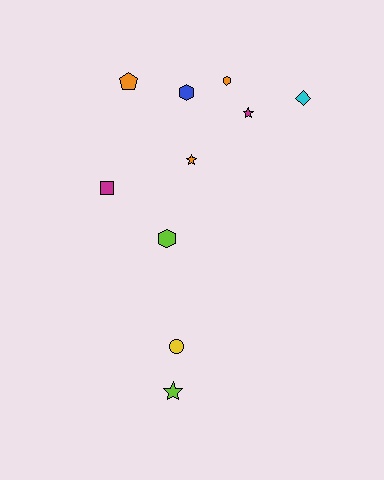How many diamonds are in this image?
There is 1 diamond.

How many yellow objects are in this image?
There is 1 yellow object.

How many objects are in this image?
There are 10 objects.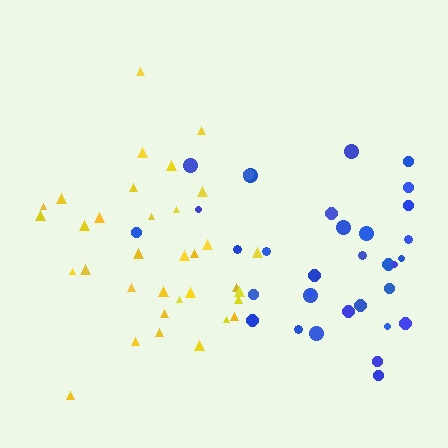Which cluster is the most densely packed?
Yellow.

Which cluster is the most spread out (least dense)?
Blue.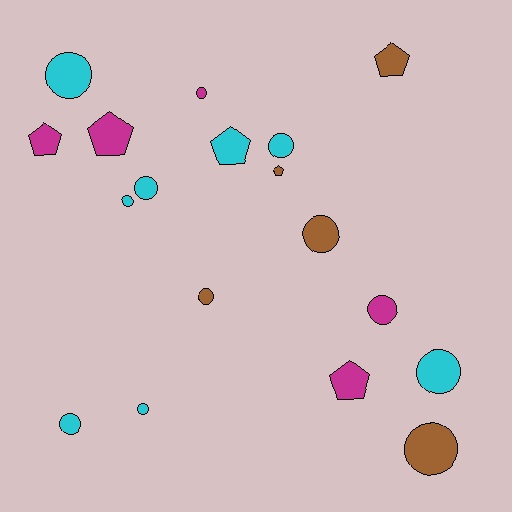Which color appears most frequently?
Cyan, with 8 objects.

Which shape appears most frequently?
Circle, with 12 objects.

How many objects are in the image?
There are 18 objects.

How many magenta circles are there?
There are 2 magenta circles.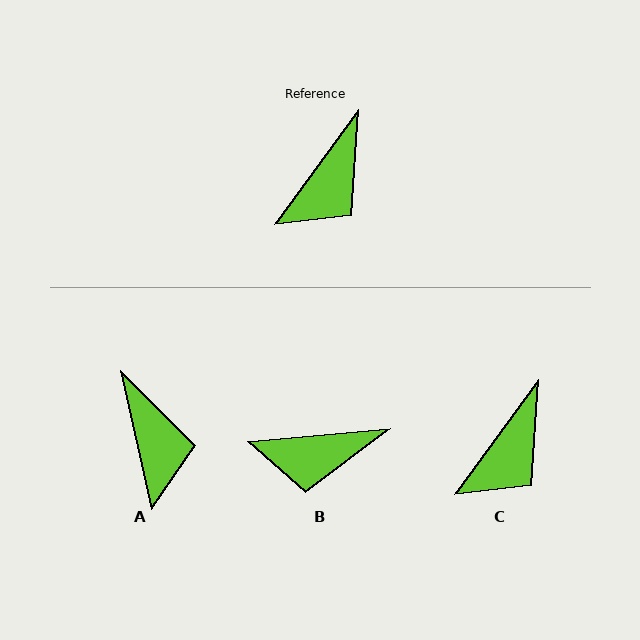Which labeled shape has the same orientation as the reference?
C.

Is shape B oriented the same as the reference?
No, it is off by about 49 degrees.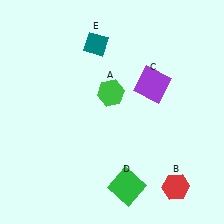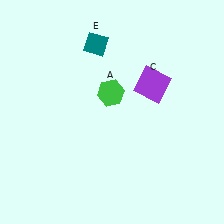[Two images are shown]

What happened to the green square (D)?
The green square (D) was removed in Image 2. It was in the bottom-right area of Image 1.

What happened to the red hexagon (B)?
The red hexagon (B) was removed in Image 2. It was in the bottom-right area of Image 1.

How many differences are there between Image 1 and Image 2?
There are 2 differences between the two images.